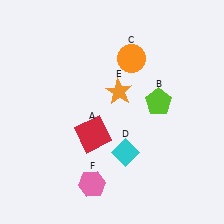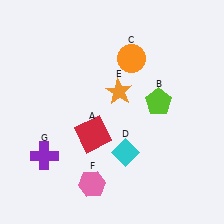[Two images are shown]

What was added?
A purple cross (G) was added in Image 2.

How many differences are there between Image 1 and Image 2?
There is 1 difference between the two images.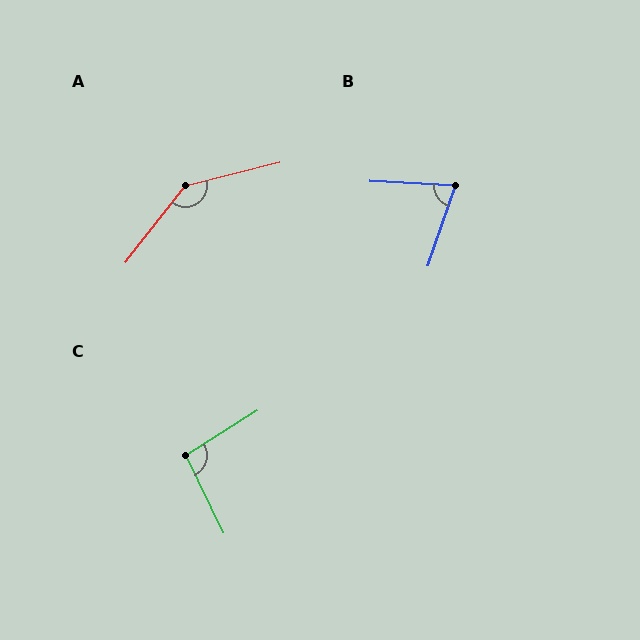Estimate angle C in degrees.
Approximately 96 degrees.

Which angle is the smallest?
B, at approximately 74 degrees.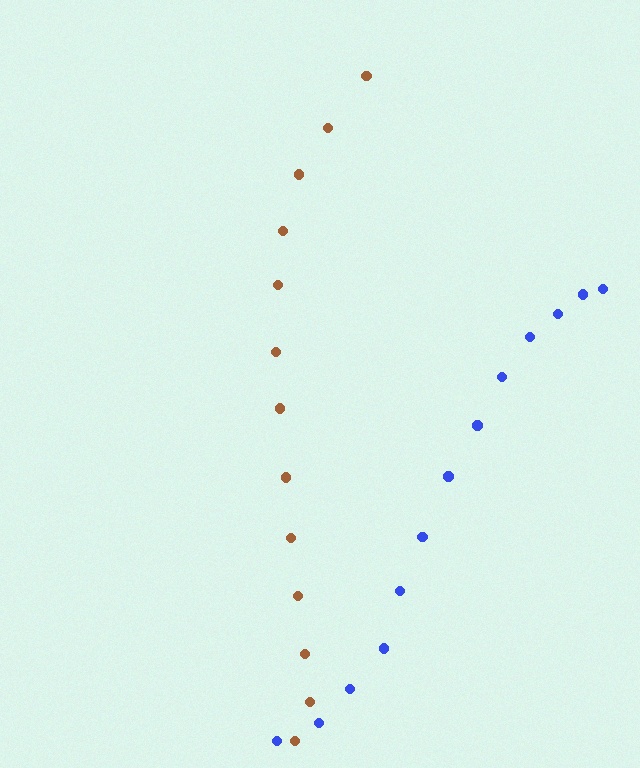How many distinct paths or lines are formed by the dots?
There are 2 distinct paths.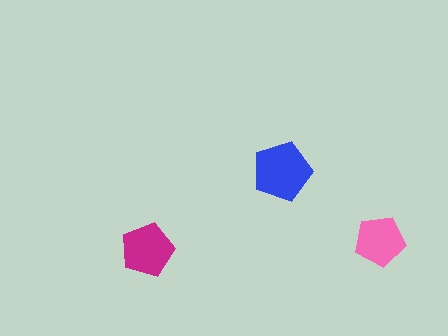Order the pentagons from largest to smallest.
the blue one, the magenta one, the pink one.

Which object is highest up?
The blue pentagon is topmost.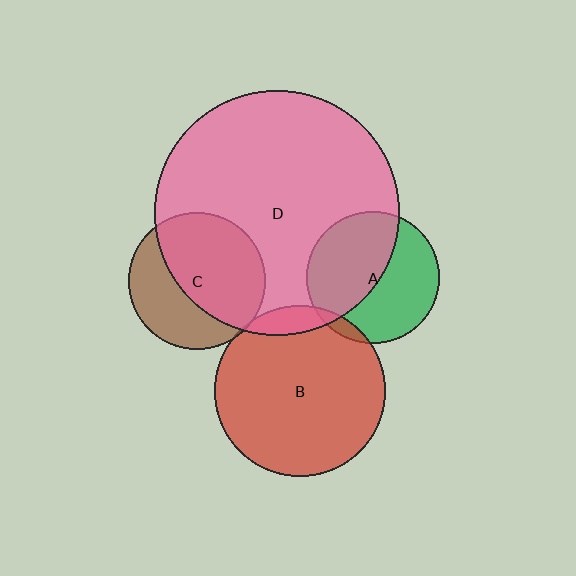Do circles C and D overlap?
Yes.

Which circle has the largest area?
Circle D (pink).